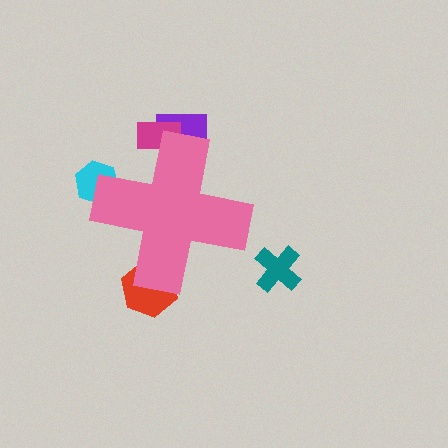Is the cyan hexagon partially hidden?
Yes, the cyan hexagon is partially hidden behind the pink cross.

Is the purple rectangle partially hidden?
Yes, the purple rectangle is partially hidden behind the pink cross.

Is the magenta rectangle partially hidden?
Yes, the magenta rectangle is partially hidden behind the pink cross.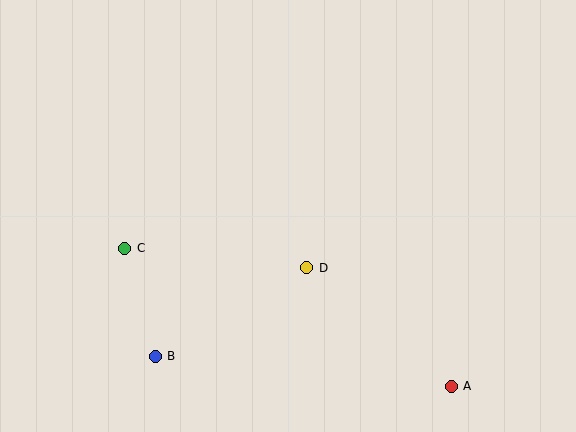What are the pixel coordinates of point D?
Point D is at (307, 268).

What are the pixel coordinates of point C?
Point C is at (125, 248).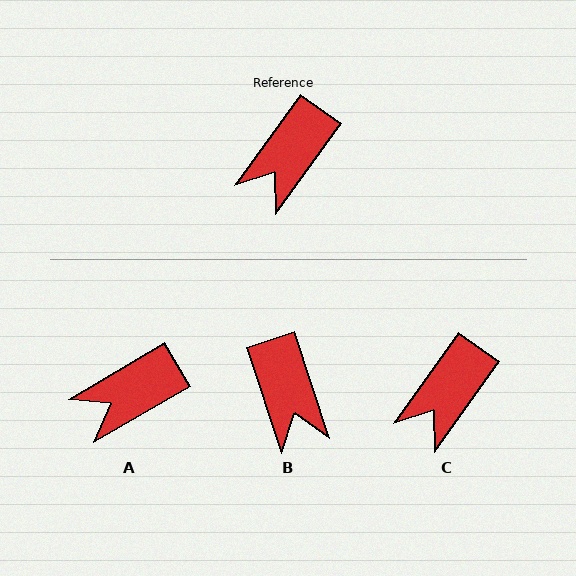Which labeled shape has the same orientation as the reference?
C.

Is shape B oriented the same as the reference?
No, it is off by about 54 degrees.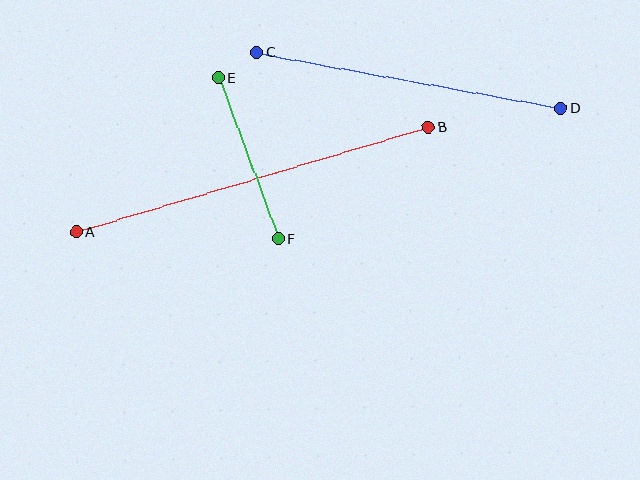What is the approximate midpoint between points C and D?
The midpoint is at approximately (409, 81) pixels.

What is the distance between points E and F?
The distance is approximately 172 pixels.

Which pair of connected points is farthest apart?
Points A and B are farthest apart.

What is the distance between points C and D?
The distance is approximately 309 pixels.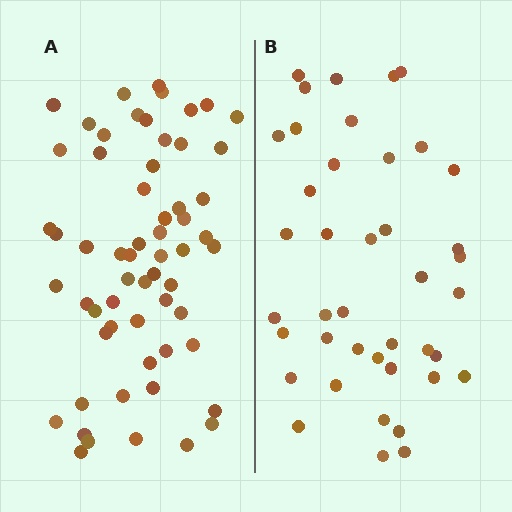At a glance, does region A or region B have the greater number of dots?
Region A (the left region) has more dots.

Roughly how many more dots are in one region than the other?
Region A has approximately 20 more dots than region B.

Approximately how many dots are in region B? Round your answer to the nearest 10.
About 40 dots. (The exact count is 41, which rounds to 40.)